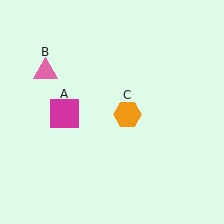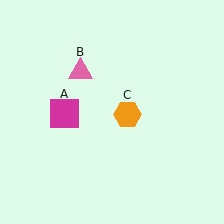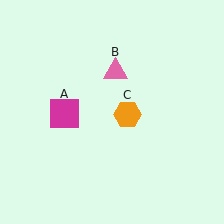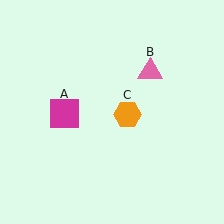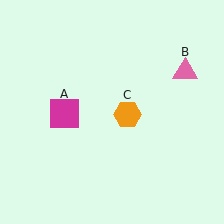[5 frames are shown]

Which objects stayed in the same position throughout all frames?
Magenta square (object A) and orange hexagon (object C) remained stationary.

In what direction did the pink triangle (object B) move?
The pink triangle (object B) moved right.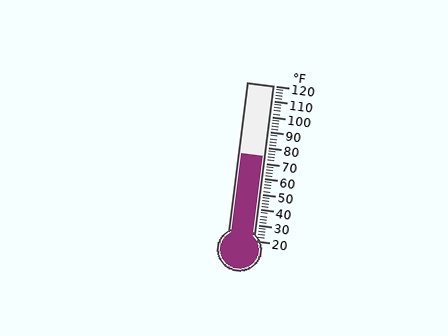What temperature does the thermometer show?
The thermometer shows approximately 74°F.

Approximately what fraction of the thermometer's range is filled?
The thermometer is filled to approximately 55% of its range.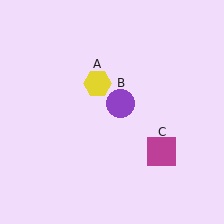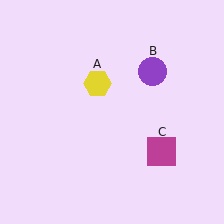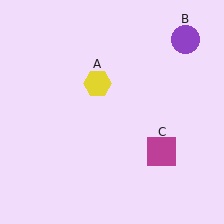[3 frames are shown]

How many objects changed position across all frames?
1 object changed position: purple circle (object B).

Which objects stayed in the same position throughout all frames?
Yellow hexagon (object A) and magenta square (object C) remained stationary.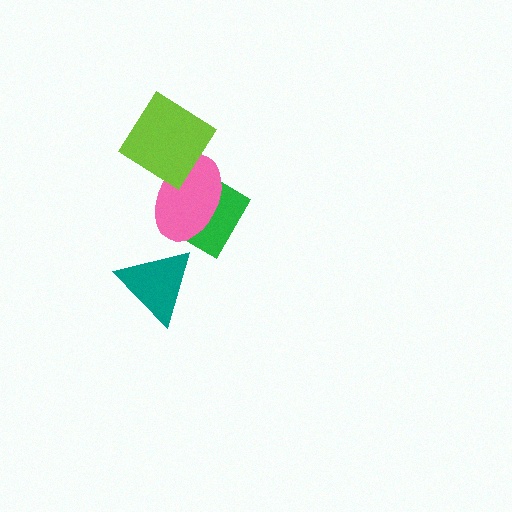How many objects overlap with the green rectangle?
1 object overlaps with the green rectangle.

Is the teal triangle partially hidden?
No, no other shape covers it.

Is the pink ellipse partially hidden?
Yes, it is partially covered by another shape.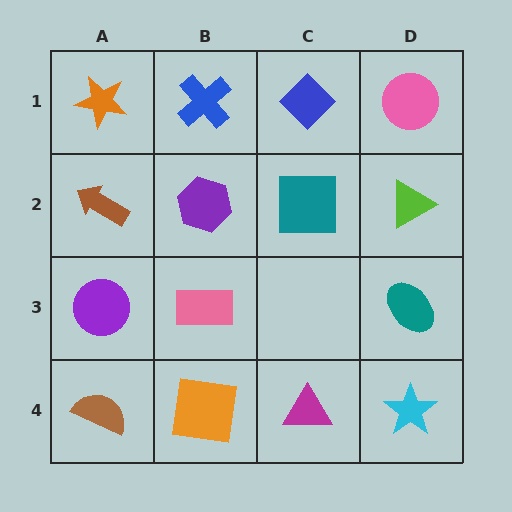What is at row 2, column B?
A purple hexagon.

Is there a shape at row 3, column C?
No, that cell is empty.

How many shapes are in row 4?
4 shapes.